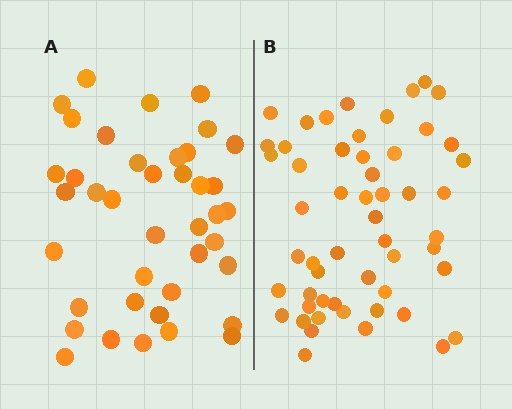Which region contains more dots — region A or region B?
Region B (the right region) has more dots.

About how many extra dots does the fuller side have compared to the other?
Region B has approximately 15 more dots than region A.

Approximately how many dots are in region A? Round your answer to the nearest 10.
About 40 dots.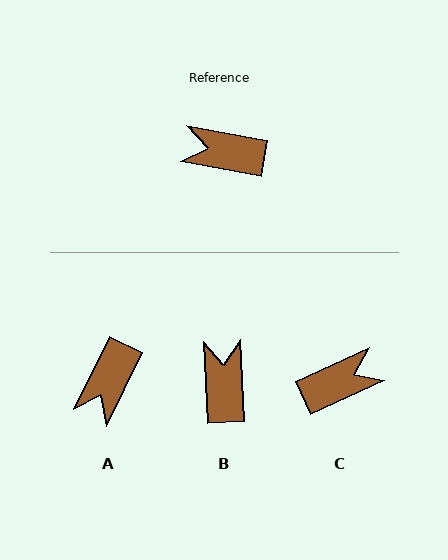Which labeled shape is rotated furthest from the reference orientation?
C, about 145 degrees away.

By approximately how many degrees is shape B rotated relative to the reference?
Approximately 77 degrees clockwise.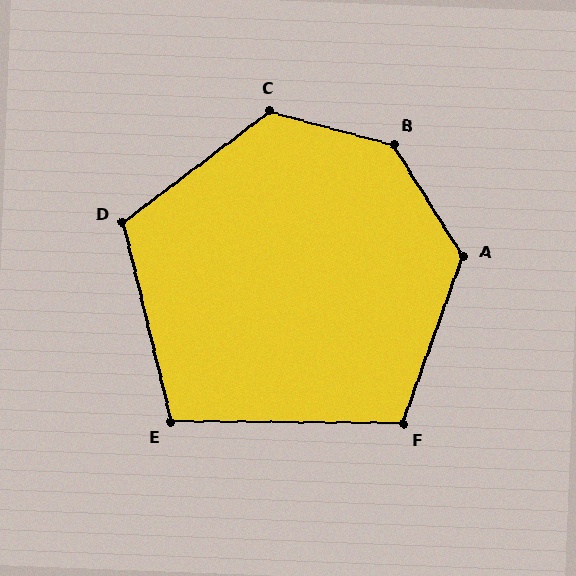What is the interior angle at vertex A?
Approximately 128 degrees (obtuse).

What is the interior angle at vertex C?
Approximately 128 degrees (obtuse).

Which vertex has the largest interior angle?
B, at approximately 137 degrees.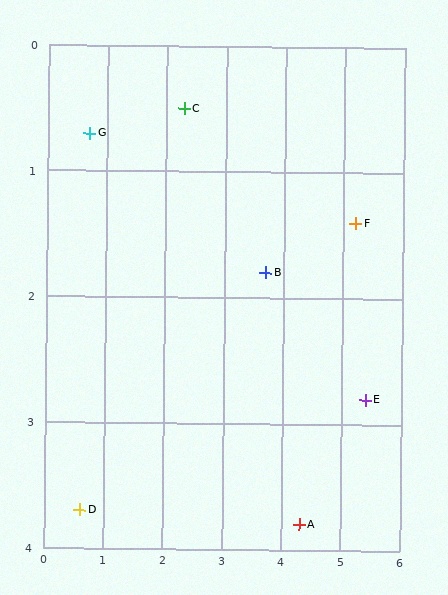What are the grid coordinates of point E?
Point E is at approximately (5.4, 2.8).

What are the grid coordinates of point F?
Point F is at approximately (5.2, 1.4).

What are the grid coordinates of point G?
Point G is at approximately (0.7, 0.7).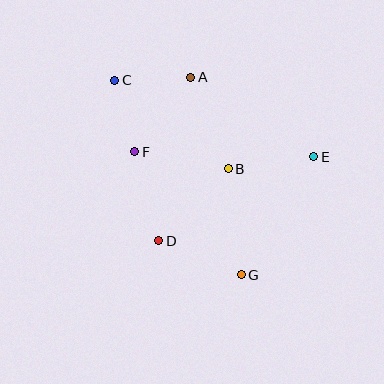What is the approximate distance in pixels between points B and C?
The distance between B and C is approximately 144 pixels.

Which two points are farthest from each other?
Points C and G are farthest from each other.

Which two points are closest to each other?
Points C and F are closest to each other.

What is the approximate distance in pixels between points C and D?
The distance between C and D is approximately 166 pixels.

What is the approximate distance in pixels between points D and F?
The distance between D and F is approximately 92 pixels.